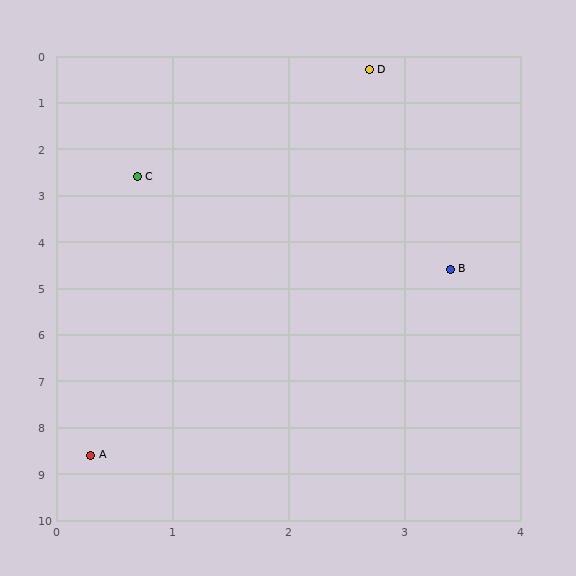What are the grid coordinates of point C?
Point C is at approximately (0.7, 2.6).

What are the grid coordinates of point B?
Point B is at approximately (3.4, 4.6).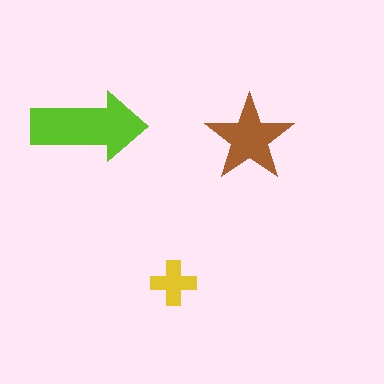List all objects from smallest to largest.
The yellow cross, the brown star, the lime arrow.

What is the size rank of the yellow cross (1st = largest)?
3rd.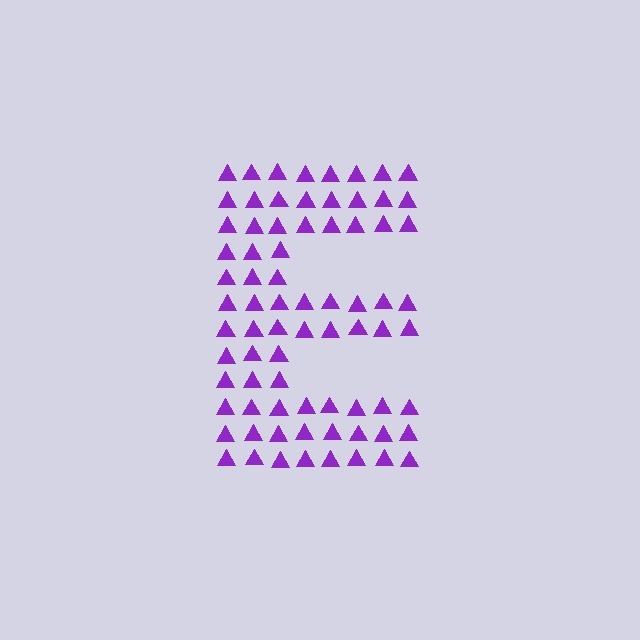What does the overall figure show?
The overall figure shows the letter E.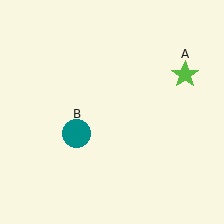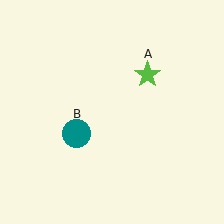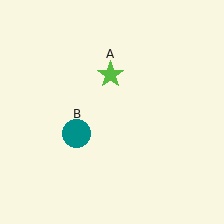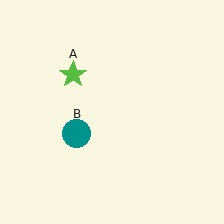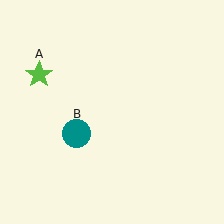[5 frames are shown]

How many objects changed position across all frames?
1 object changed position: lime star (object A).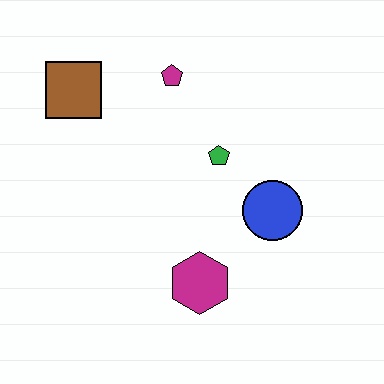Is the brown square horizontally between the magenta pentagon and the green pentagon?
No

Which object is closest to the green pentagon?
The blue circle is closest to the green pentagon.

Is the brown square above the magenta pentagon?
No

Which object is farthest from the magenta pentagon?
The magenta hexagon is farthest from the magenta pentagon.